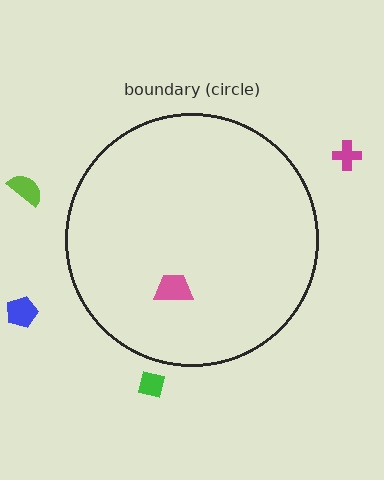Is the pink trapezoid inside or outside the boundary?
Inside.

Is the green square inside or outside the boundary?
Outside.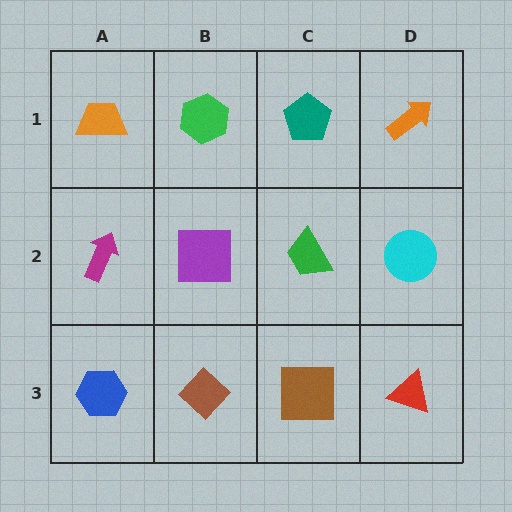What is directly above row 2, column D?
An orange arrow.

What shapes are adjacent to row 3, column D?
A cyan circle (row 2, column D), a brown square (row 3, column C).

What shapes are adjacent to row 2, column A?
An orange trapezoid (row 1, column A), a blue hexagon (row 3, column A), a purple square (row 2, column B).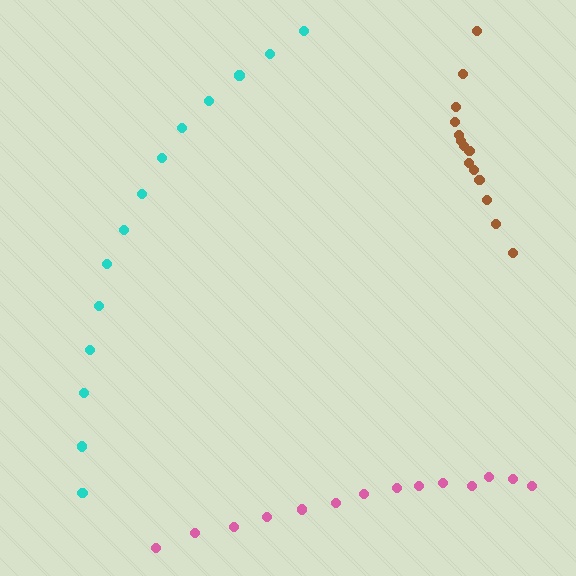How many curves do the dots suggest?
There are 3 distinct paths.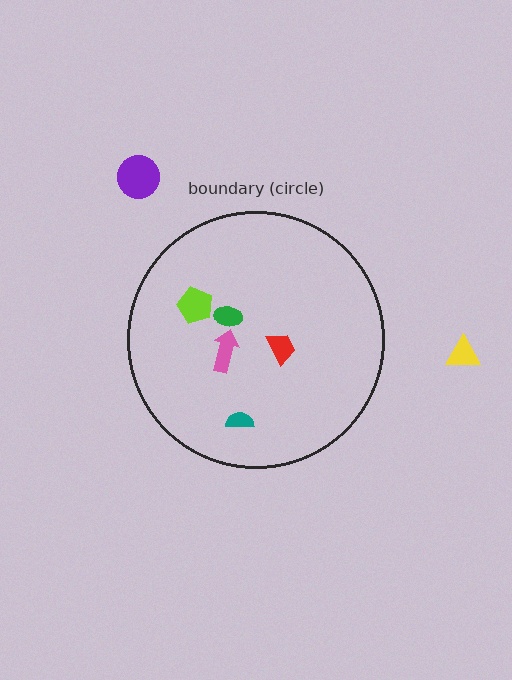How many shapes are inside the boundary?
5 inside, 2 outside.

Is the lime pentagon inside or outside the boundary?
Inside.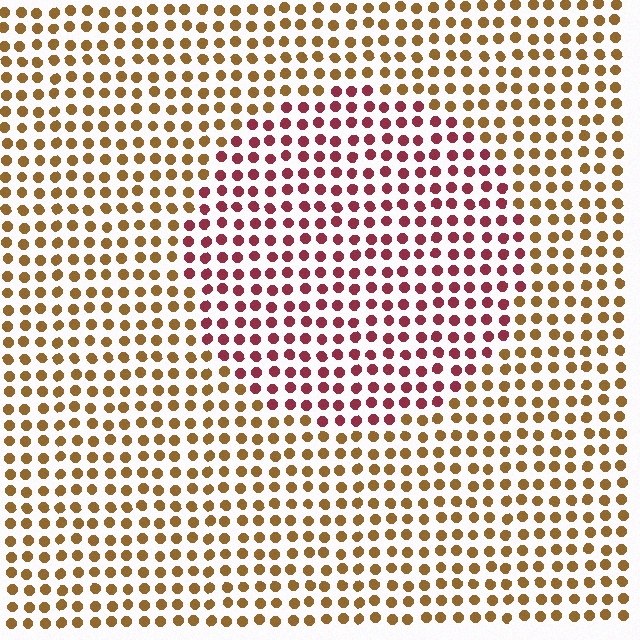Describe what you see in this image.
The image is filled with small brown elements in a uniform arrangement. A circle-shaped region is visible where the elements are tinted to a slightly different hue, forming a subtle color boundary.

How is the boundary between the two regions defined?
The boundary is defined purely by a slight shift in hue (about 50 degrees). Spacing, size, and orientation are identical on both sides.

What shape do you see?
I see a circle.